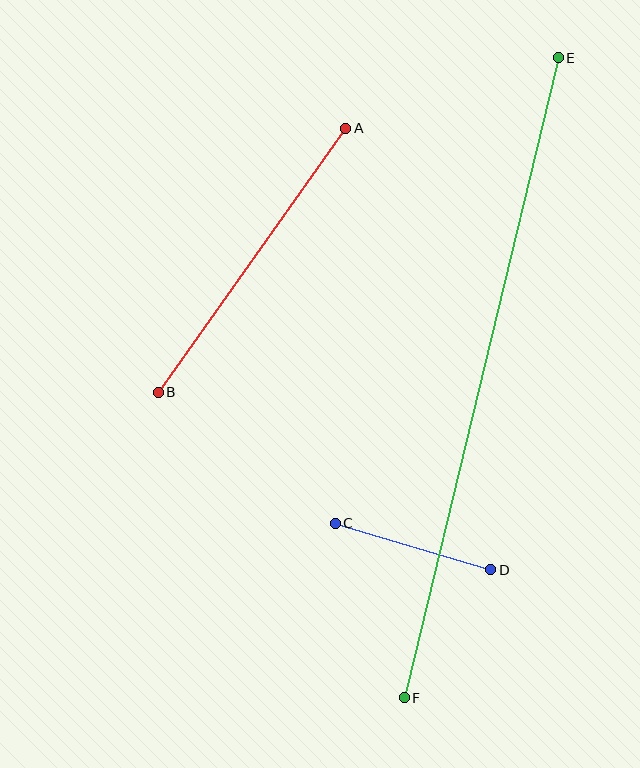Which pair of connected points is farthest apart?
Points E and F are farthest apart.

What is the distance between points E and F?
The distance is approximately 658 pixels.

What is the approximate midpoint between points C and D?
The midpoint is at approximately (413, 546) pixels.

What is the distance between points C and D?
The distance is approximately 162 pixels.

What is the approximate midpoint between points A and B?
The midpoint is at approximately (252, 260) pixels.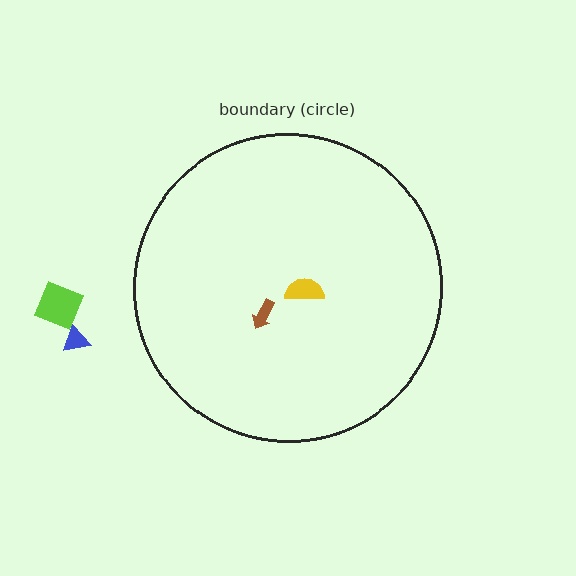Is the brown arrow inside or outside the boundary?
Inside.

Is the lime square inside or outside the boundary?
Outside.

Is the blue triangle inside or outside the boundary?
Outside.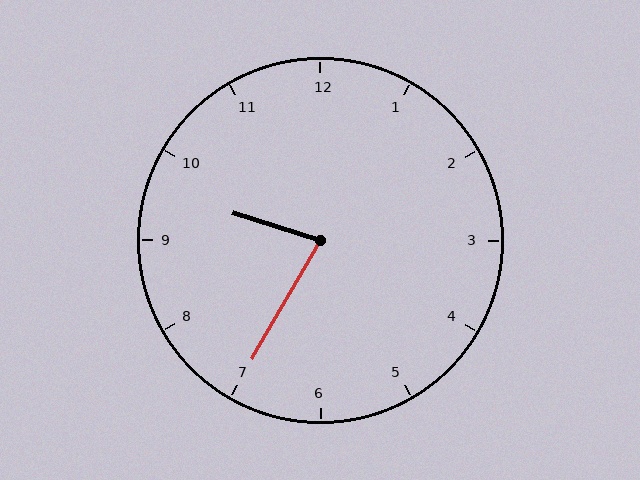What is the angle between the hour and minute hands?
Approximately 78 degrees.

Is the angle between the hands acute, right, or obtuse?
It is acute.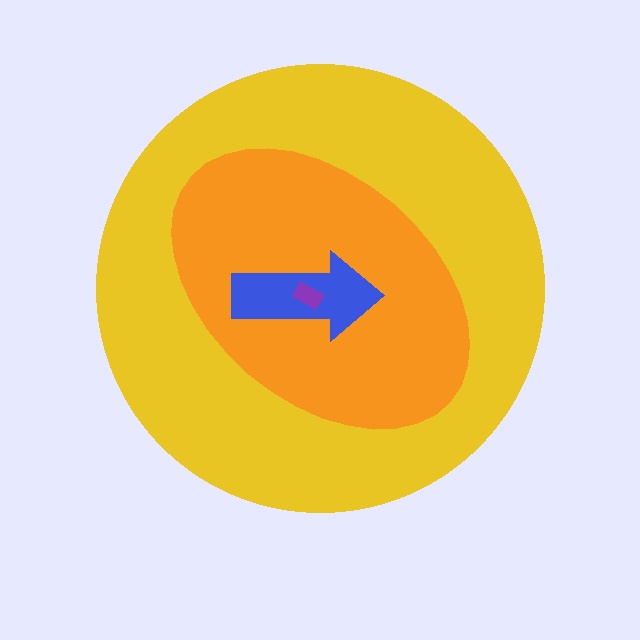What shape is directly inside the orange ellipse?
The blue arrow.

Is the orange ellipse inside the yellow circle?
Yes.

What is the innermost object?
The purple rectangle.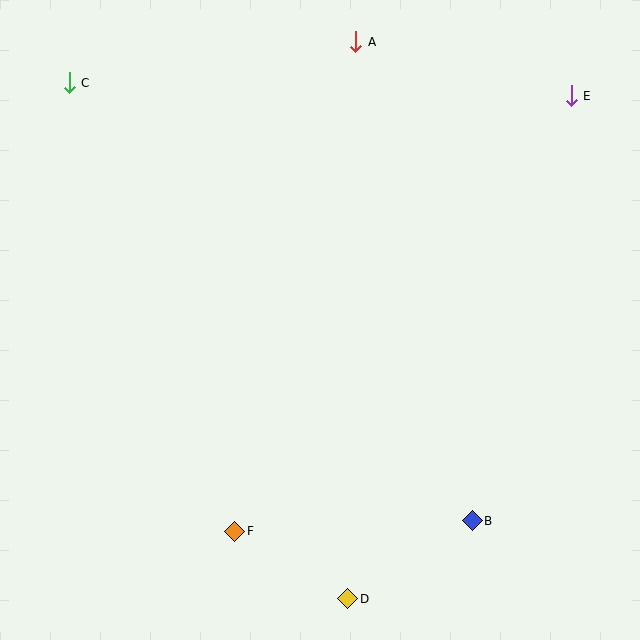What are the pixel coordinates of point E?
Point E is at (571, 96).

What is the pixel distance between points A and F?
The distance between A and F is 505 pixels.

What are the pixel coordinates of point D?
Point D is at (348, 599).